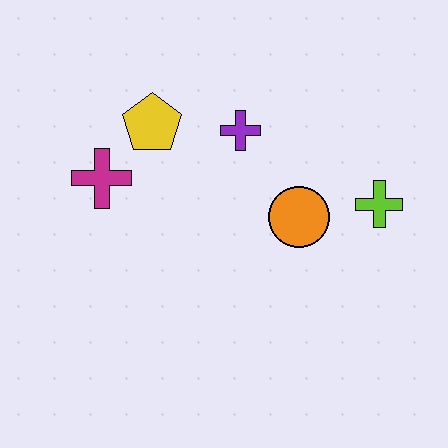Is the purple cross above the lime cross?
Yes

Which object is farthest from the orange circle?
The magenta cross is farthest from the orange circle.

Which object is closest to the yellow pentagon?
The magenta cross is closest to the yellow pentagon.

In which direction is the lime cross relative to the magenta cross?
The lime cross is to the right of the magenta cross.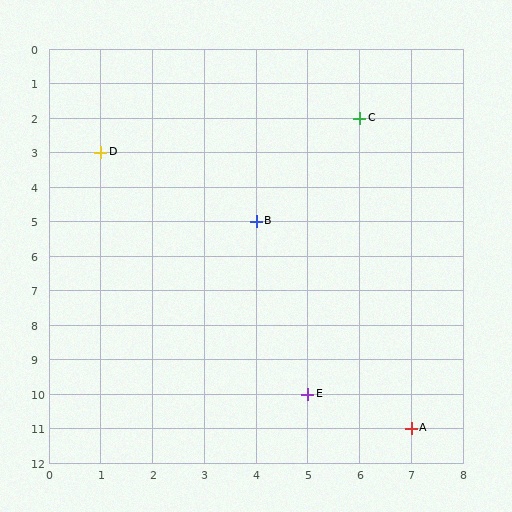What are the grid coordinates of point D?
Point D is at grid coordinates (1, 3).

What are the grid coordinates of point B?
Point B is at grid coordinates (4, 5).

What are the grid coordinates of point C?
Point C is at grid coordinates (6, 2).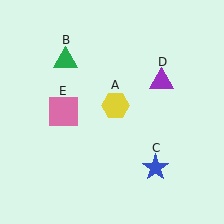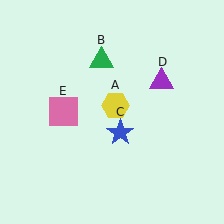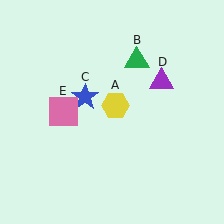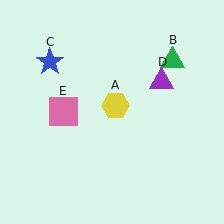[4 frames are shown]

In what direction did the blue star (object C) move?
The blue star (object C) moved up and to the left.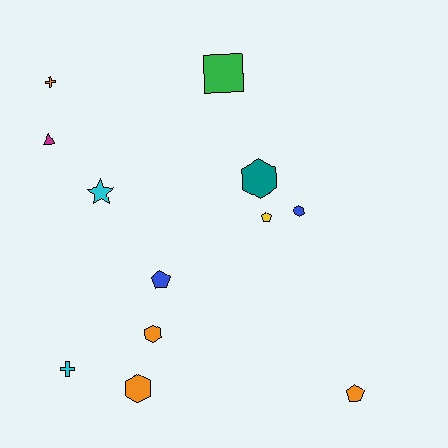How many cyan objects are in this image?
There are 2 cyan objects.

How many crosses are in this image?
There are 2 crosses.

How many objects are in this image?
There are 12 objects.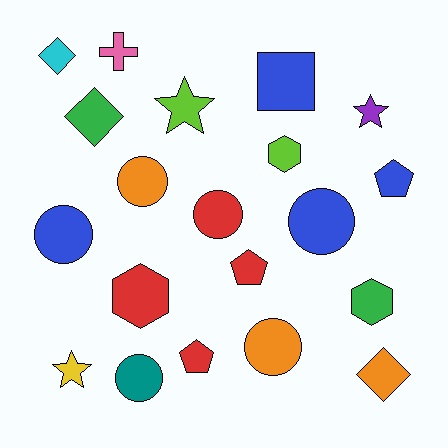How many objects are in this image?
There are 20 objects.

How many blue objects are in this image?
There are 4 blue objects.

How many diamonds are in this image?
There are 3 diamonds.